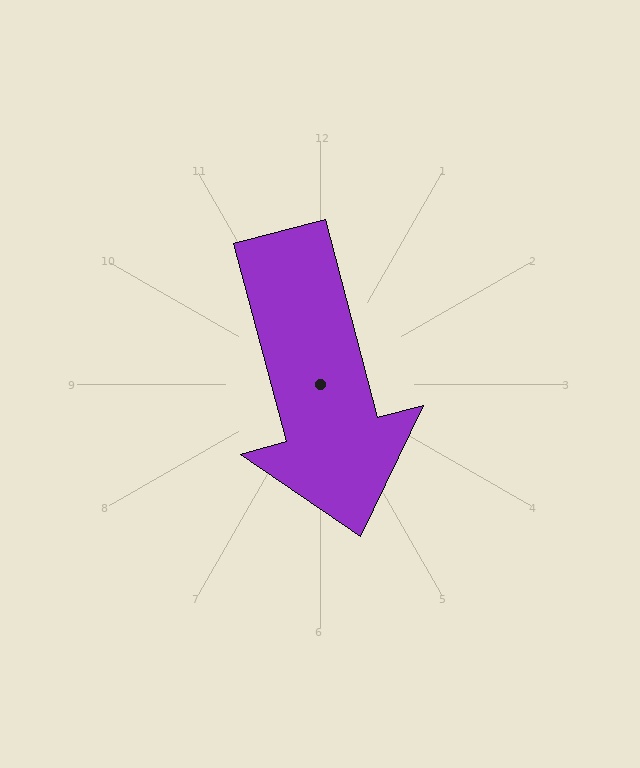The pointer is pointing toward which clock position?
Roughly 6 o'clock.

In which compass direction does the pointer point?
South.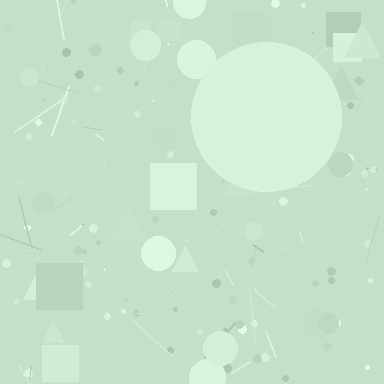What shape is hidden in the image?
A circle is hidden in the image.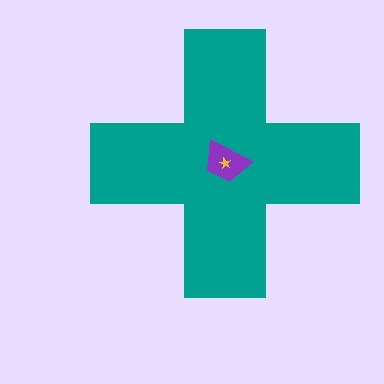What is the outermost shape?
The teal cross.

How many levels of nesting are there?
3.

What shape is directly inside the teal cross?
The purple trapezoid.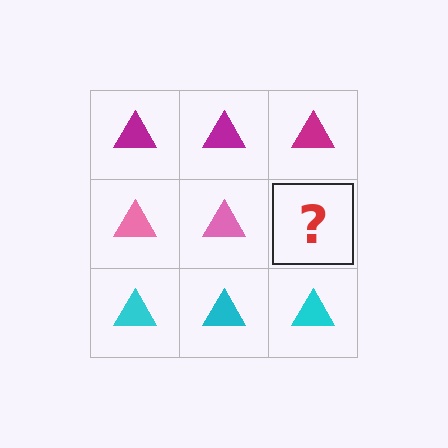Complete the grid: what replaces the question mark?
The question mark should be replaced with a pink triangle.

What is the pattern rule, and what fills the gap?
The rule is that each row has a consistent color. The gap should be filled with a pink triangle.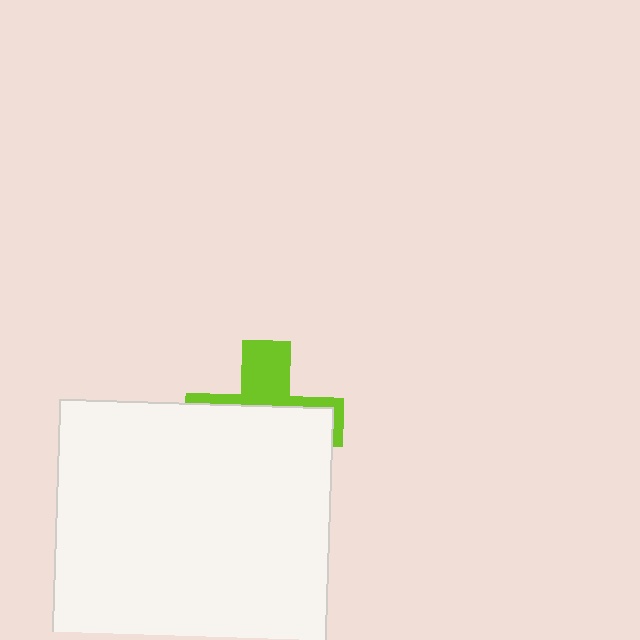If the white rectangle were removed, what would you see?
You would see the complete lime cross.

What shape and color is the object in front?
The object in front is a white rectangle.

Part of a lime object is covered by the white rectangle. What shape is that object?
It is a cross.